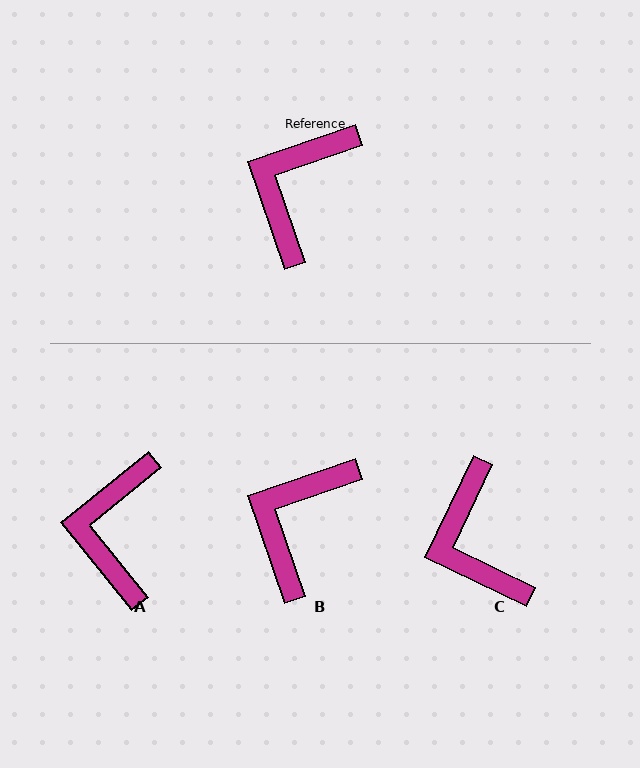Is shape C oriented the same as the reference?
No, it is off by about 45 degrees.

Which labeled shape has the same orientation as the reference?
B.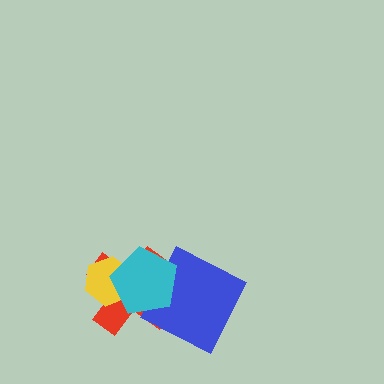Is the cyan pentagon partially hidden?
No, no other shape covers it.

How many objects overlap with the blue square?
2 objects overlap with the blue square.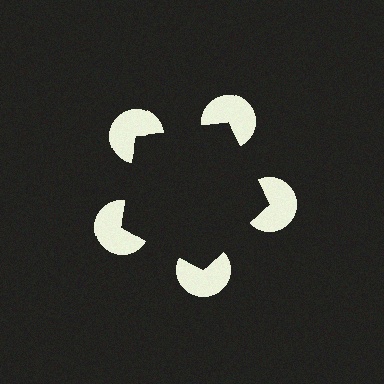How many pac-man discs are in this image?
There are 5 — one at each vertex of the illusory pentagon.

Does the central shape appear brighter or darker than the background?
It typically appears slightly darker than the background, even though no actual brightness change is drawn.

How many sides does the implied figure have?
5 sides.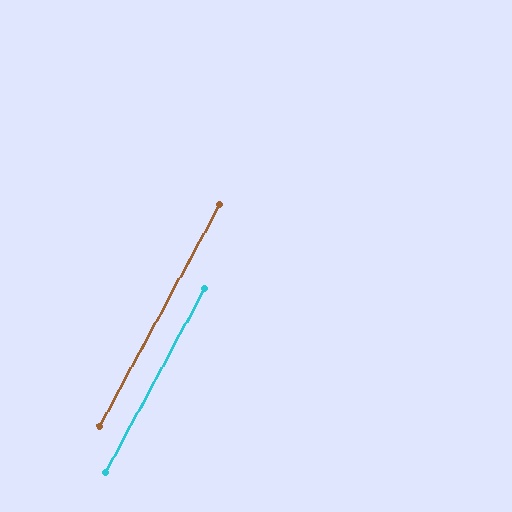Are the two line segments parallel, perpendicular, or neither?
Parallel — their directions differ by only 0.1°.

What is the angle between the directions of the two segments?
Approximately 0 degrees.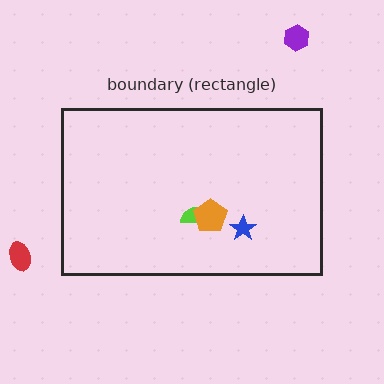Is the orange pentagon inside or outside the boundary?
Inside.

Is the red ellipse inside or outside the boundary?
Outside.